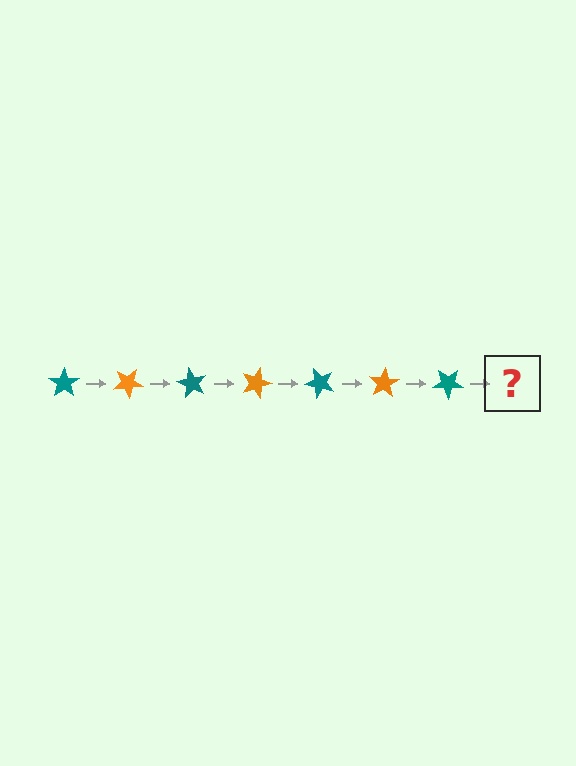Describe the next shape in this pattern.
It should be an orange star, rotated 210 degrees from the start.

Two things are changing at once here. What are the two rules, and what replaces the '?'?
The two rules are that it rotates 30 degrees each step and the color cycles through teal and orange. The '?' should be an orange star, rotated 210 degrees from the start.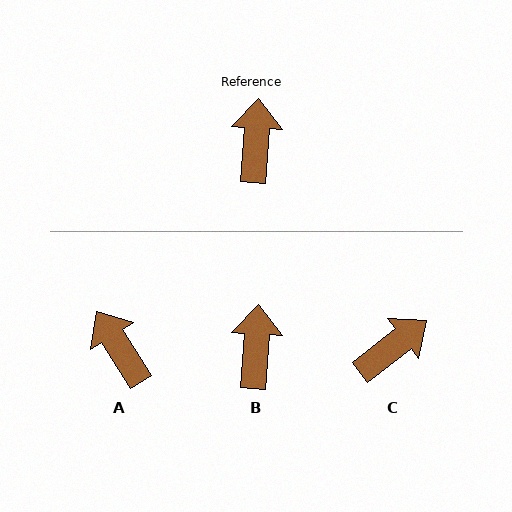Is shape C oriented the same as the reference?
No, it is off by about 48 degrees.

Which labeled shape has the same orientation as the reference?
B.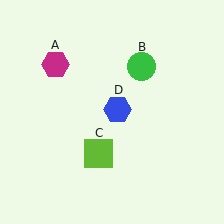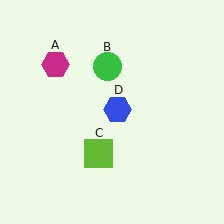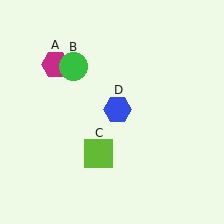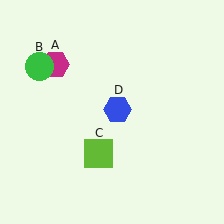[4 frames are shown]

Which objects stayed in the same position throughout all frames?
Magenta hexagon (object A) and lime square (object C) and blue hexagon (object D) remained stationary.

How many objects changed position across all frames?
1 object changed position: green circle (object B).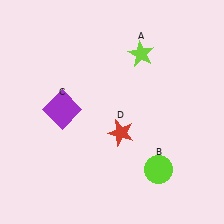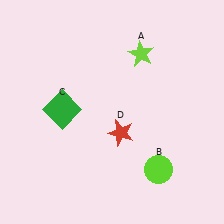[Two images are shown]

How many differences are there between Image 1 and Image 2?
There is 1 difference between the two images.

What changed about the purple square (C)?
In Image 1, C is purple. In Image 2, it changed to green.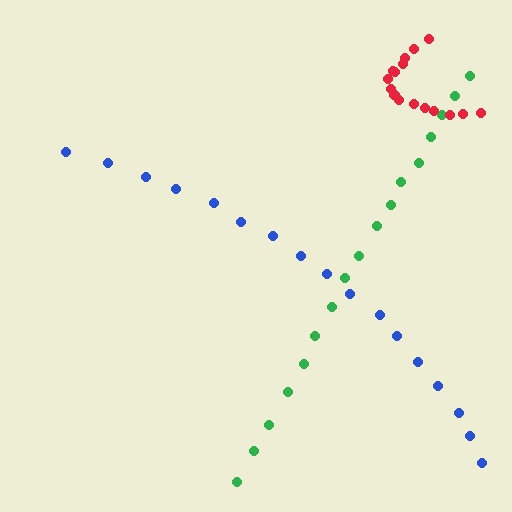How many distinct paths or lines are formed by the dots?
There are 3 distinct paths.